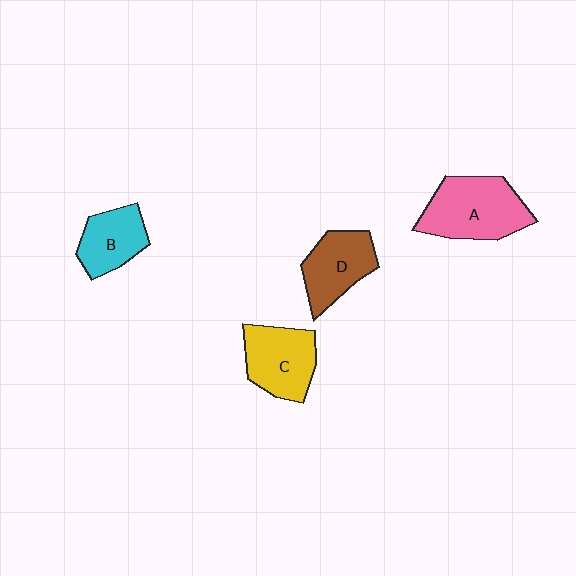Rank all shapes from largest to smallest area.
From largest to smallest: A (pink), C (yellow), D (brown), B (cyan).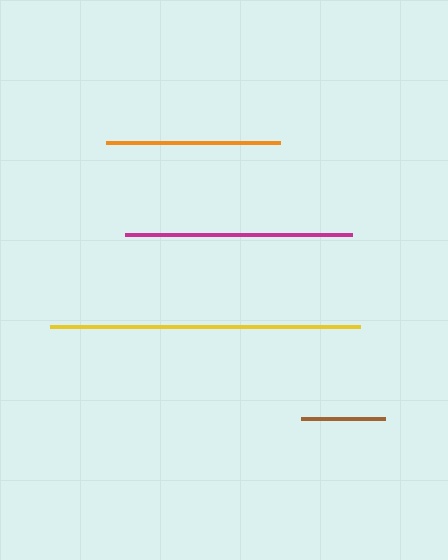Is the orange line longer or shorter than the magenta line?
The magenta line is longer than the orange line.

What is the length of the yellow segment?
The yellow segment is approximately 310 pixels long.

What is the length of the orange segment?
The orange segment is approximately 175 pixels long.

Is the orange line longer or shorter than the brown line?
The orange line is longer than the brown line.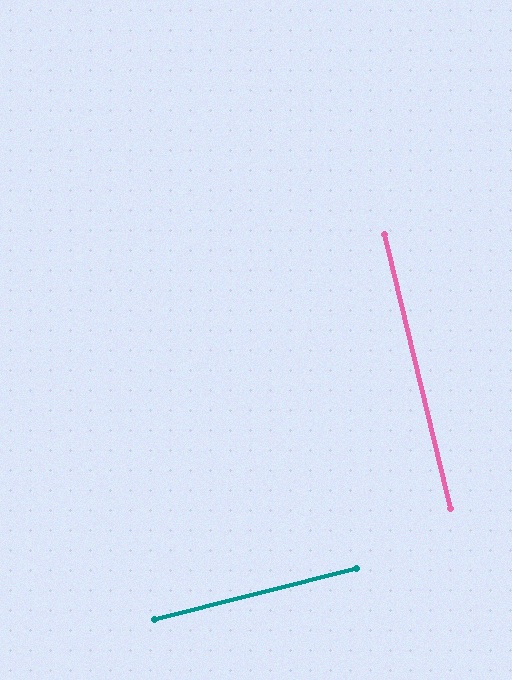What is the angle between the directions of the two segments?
Approximately 90 degrees.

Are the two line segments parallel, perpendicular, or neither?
Perpendicular — they meet at approximately 90°.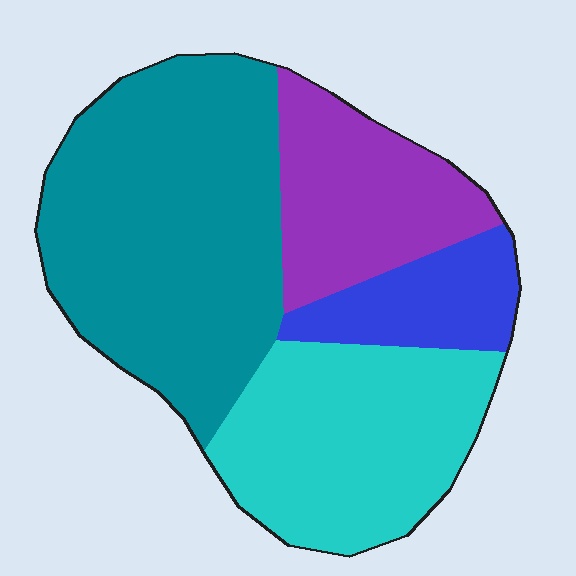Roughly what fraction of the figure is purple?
Purple covers about 20% of the figure.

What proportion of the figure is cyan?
Cyan covers 28% of the figure.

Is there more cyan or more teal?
Teal.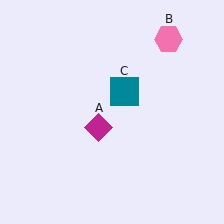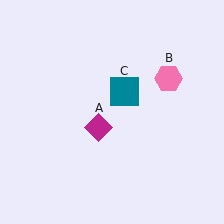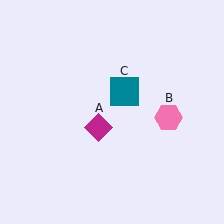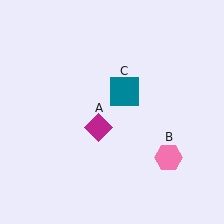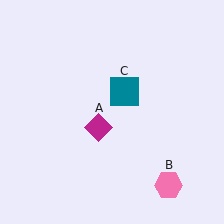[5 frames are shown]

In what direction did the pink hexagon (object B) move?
The pink hexagon (object B) moved down.